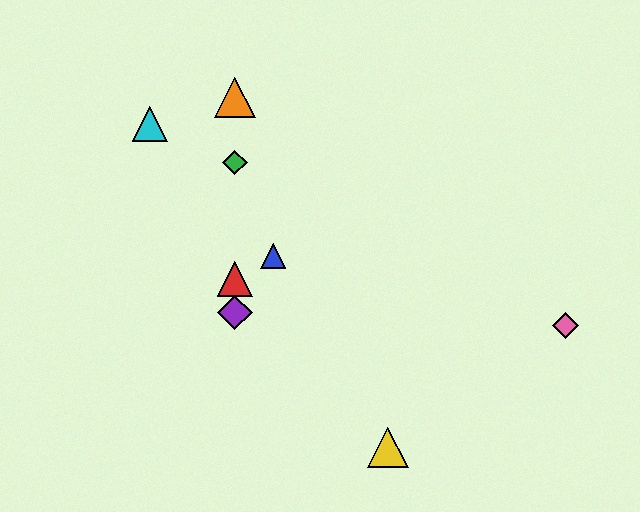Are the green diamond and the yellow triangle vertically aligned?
No, the green diamond is at x≈235 and the yellow triangle is at x≈388.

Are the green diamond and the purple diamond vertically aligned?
Yes, both are at x≈235.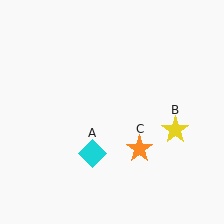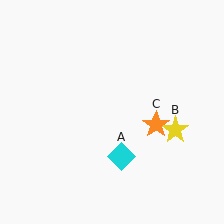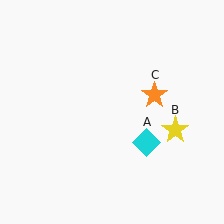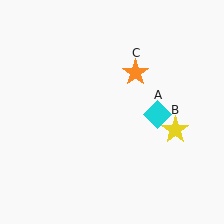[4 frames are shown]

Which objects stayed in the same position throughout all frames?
Yellow star (object B) remained stationary.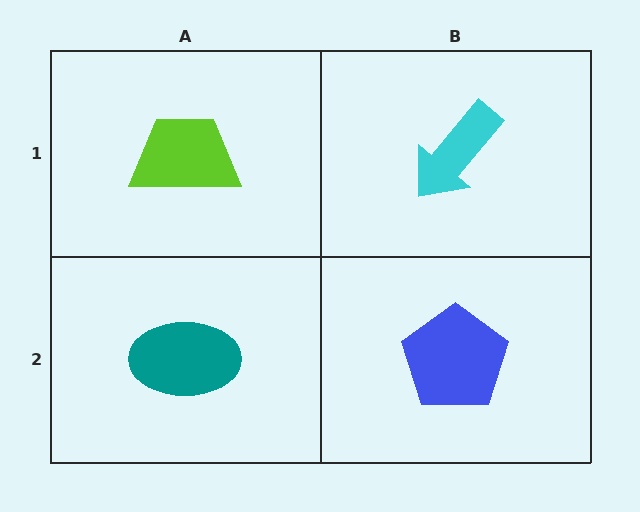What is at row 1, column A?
A lime trapezoid.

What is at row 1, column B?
A cyan arrow.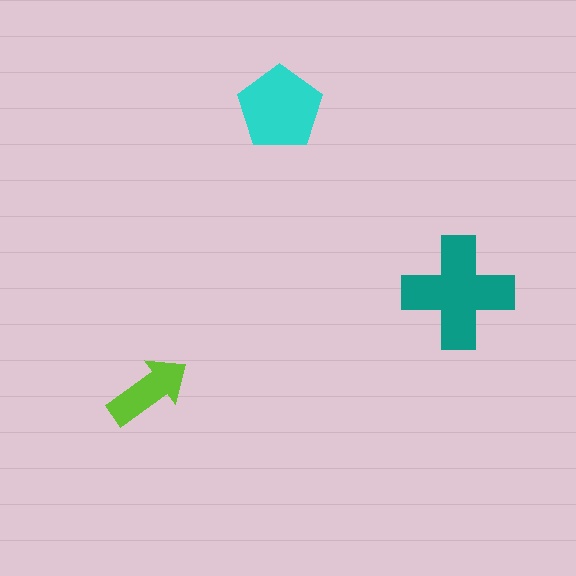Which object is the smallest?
The lime arrow.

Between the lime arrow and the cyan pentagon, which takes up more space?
The cyan pentagon.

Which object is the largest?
The teal cross.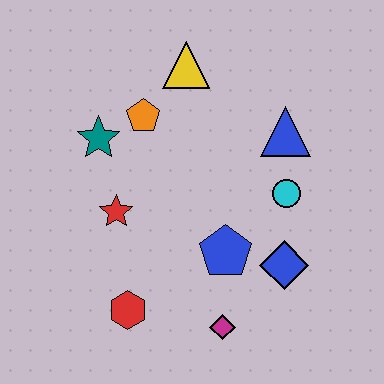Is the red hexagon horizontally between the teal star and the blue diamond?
Yes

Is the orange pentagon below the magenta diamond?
No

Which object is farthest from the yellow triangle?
The magenta diamond is farthest from the yellow triangle.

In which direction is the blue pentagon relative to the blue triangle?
The blue pentagon is below the blue triangle.